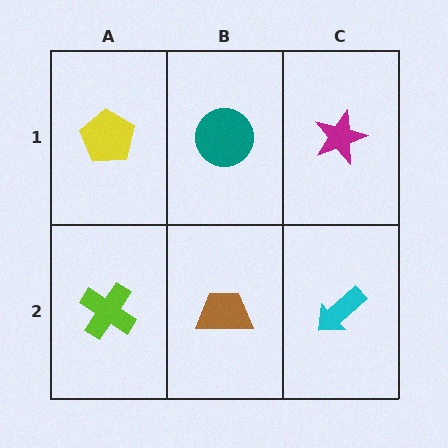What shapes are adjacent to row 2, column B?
A teal circle (row 1, column B), a lime cross (row 2, column A), a cyan arrow (row 2, column C).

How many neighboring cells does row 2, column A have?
2.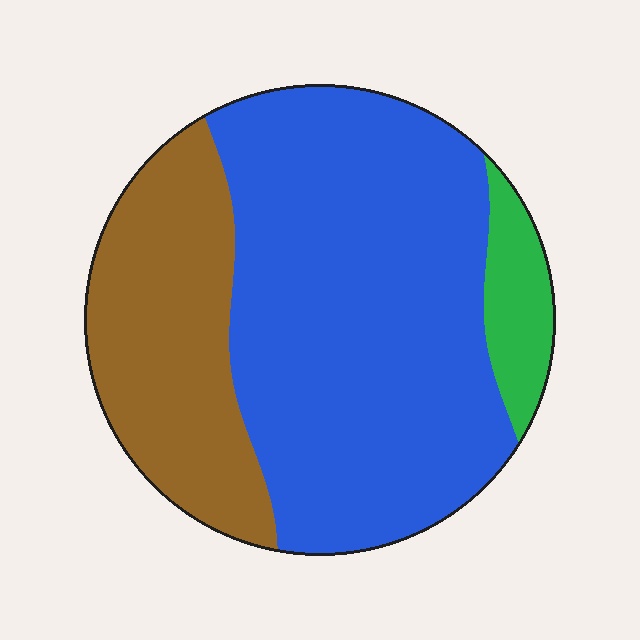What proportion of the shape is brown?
Brown covers around 30% of the shape.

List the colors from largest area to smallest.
From largest to smallest: blue, brown, green.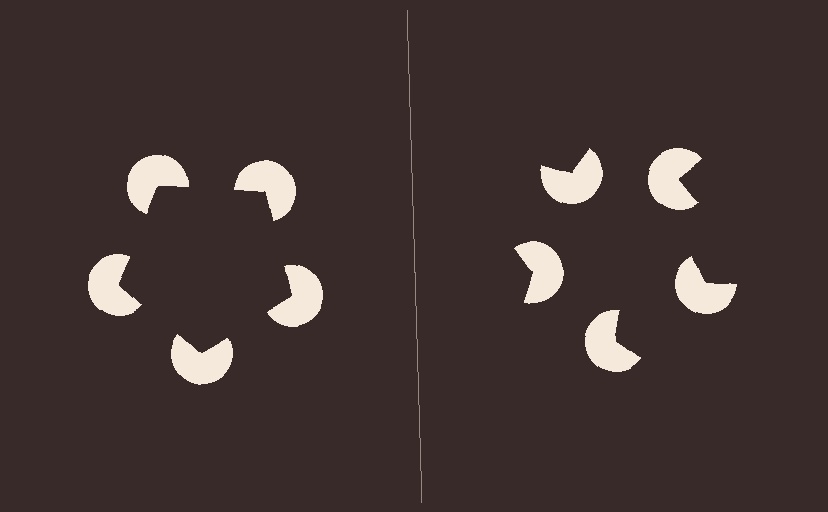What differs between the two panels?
The pac-man discs are positioned identically on both sides; only the wedge orientations differ. On the left they align to a pentagon; on the right they are misaligned.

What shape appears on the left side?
An illusory pentagon.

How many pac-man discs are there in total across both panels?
10 — 5 on each side.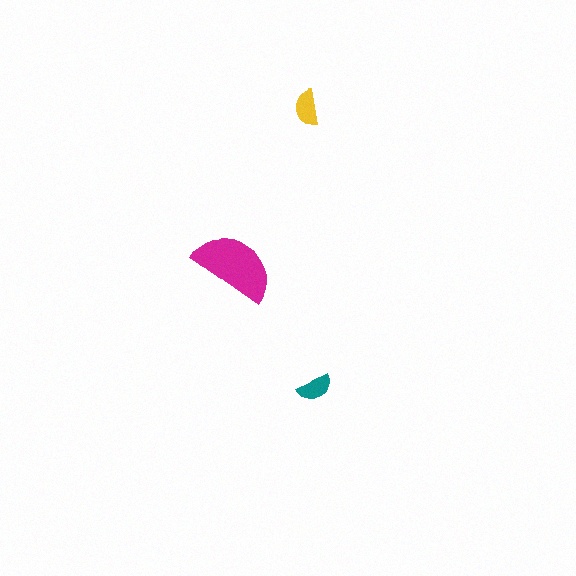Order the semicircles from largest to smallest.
the magenta one, the yellow one, the teal one.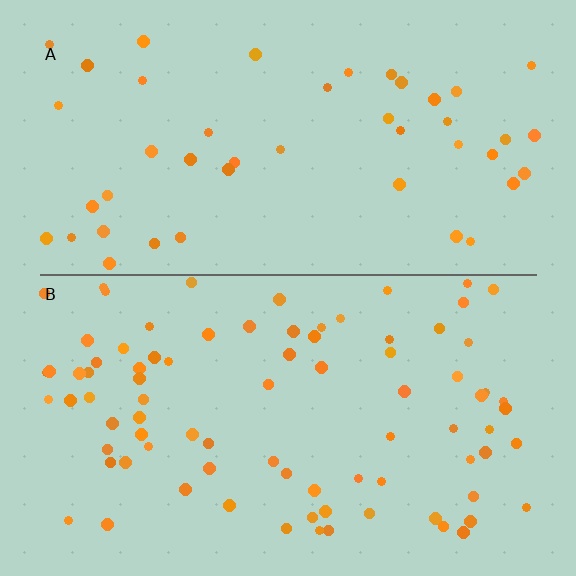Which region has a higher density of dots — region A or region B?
B (the bottom).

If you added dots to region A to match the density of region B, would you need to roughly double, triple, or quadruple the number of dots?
Approximately double.